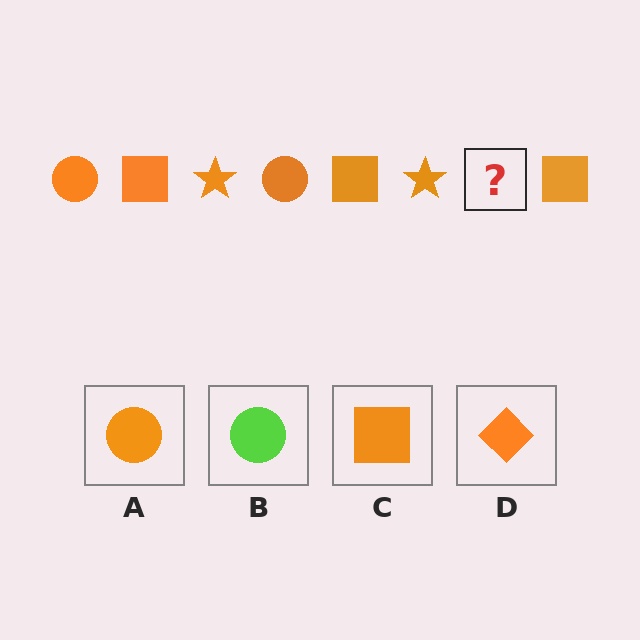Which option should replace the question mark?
Option A.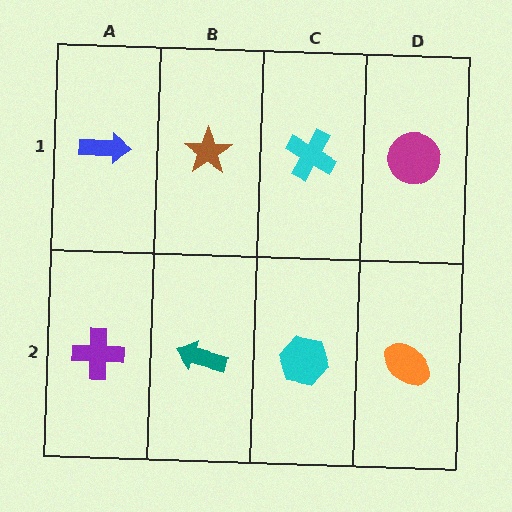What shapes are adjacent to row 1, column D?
An orange ellipse (row 2, column D), a cyan cross (row 1, column C).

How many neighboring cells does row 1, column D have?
2.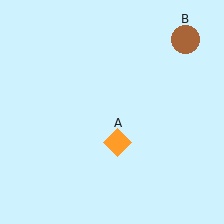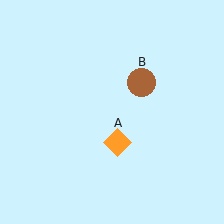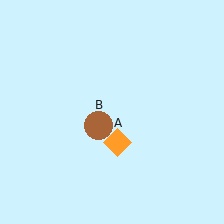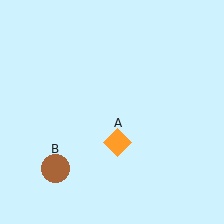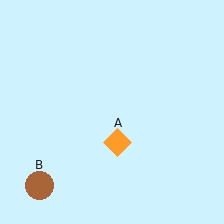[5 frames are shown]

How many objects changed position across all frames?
1 object changed position: brown circle (object B).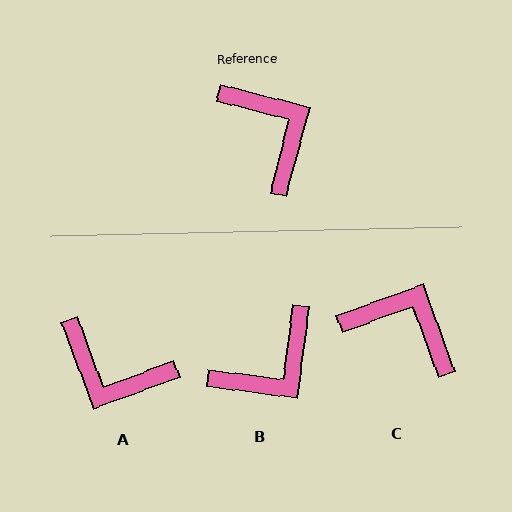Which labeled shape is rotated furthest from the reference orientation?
A, about 145 degrees away.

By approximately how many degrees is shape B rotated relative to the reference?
Approximately 83 degrees clockwise.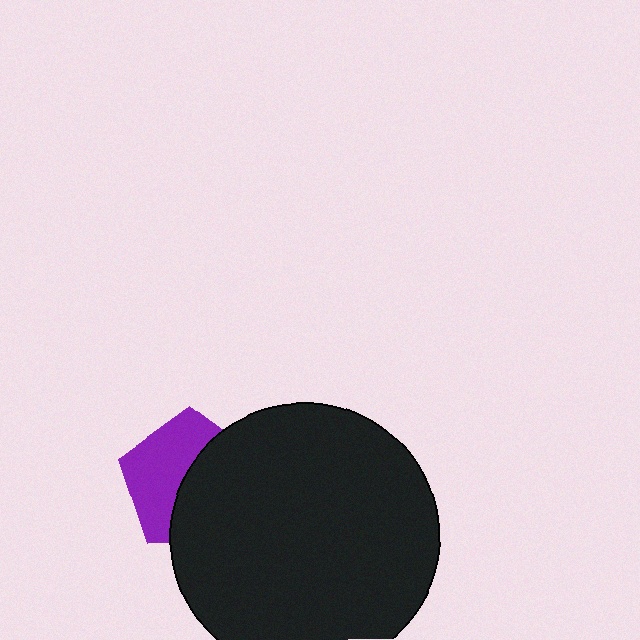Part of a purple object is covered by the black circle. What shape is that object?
It is a pentagon.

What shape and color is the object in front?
The object in front is a black circle.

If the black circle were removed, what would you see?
You would see the complete purple pentagon.